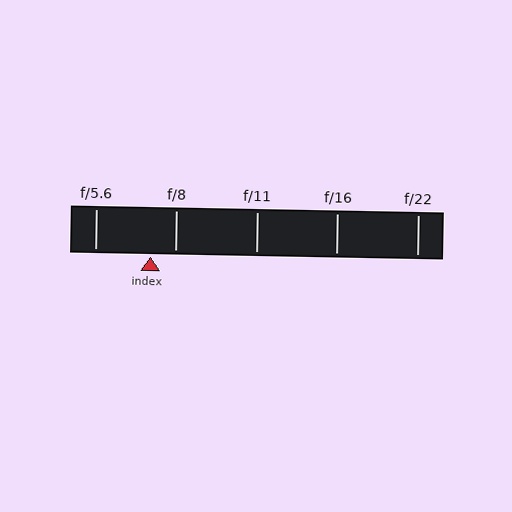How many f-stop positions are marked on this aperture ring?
There are 5 f-stop positions marked.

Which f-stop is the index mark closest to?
The index mark is closest to f/8.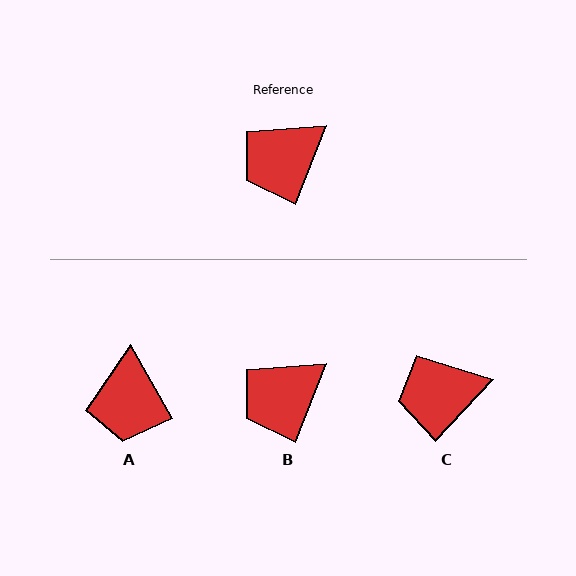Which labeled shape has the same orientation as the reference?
B.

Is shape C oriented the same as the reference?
No, it is off by about 21 degrees.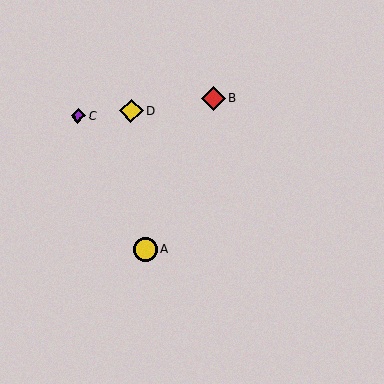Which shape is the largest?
The yellow circle (labeled A) is the largest.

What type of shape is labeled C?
Shape C is a purple diamond.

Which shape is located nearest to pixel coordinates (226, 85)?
The red diamond (labeled B) at (213, 98) is nearest to that location.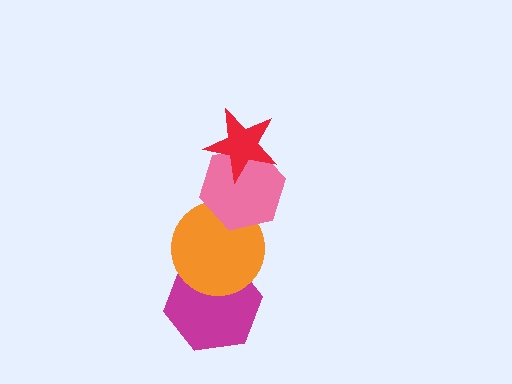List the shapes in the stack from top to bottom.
From top to bottom: the red star, the pink hexagon, the orange circle, the magenta hexagon.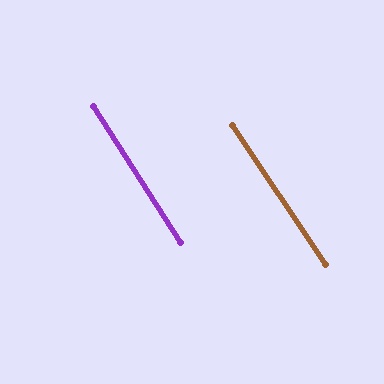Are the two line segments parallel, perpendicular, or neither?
Parallel — their directions differ by only 1.4°.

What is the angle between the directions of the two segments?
Approximately 1 degree.